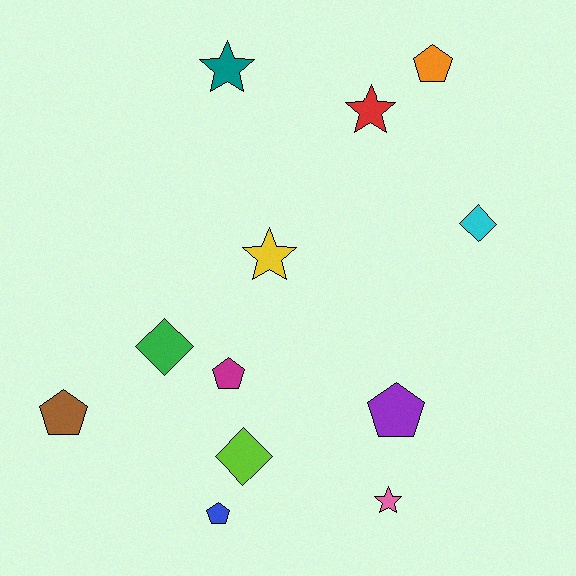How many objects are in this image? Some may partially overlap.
There are 12 objects.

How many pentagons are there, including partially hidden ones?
There are 5 pentagons.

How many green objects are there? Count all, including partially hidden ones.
There is 1 green object.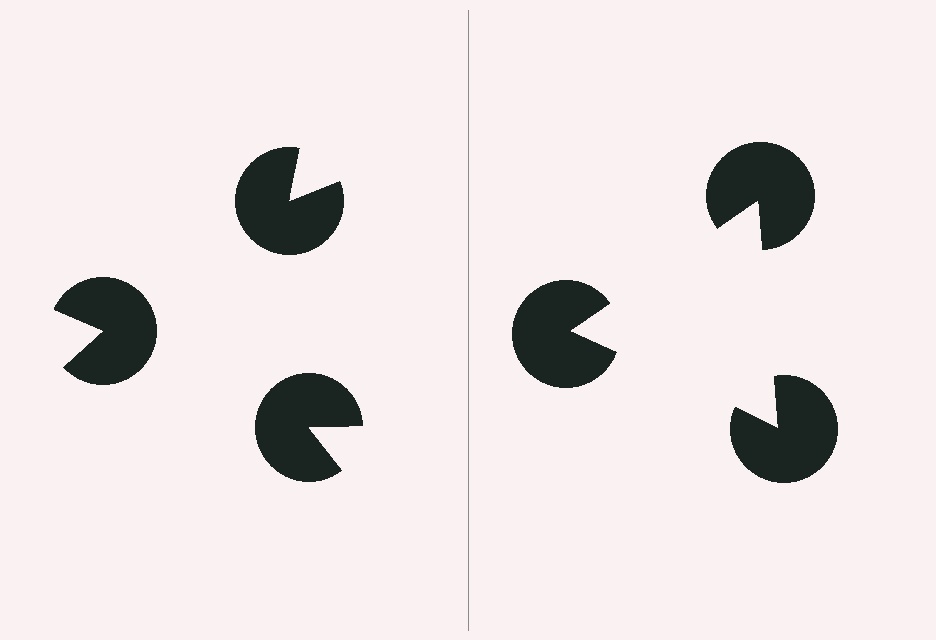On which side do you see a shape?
An illusory triangle appears on the right side. On the left side the wedge cuts are rotated, so no coherent shape forms.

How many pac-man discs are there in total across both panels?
6 — 3 on each side.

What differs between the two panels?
The pac-man discs are positioned identically on both sides; only the wedge orientations differ. On the right they align to a triangle; on the left they are misaligned.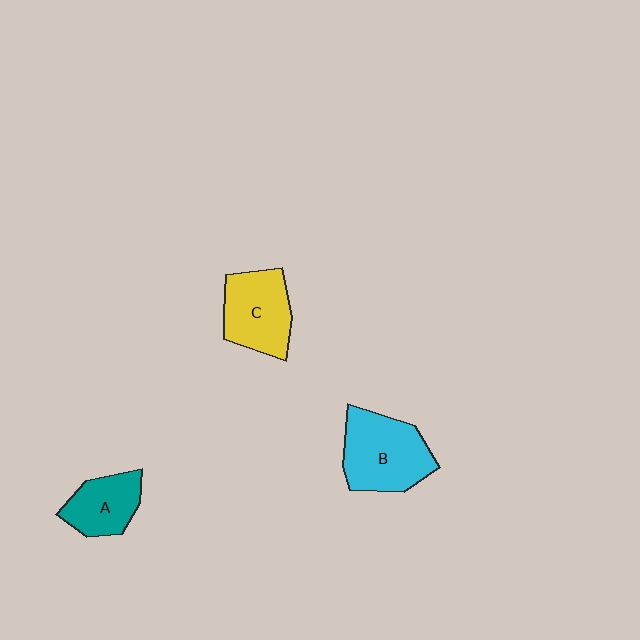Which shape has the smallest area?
Shape A (teal).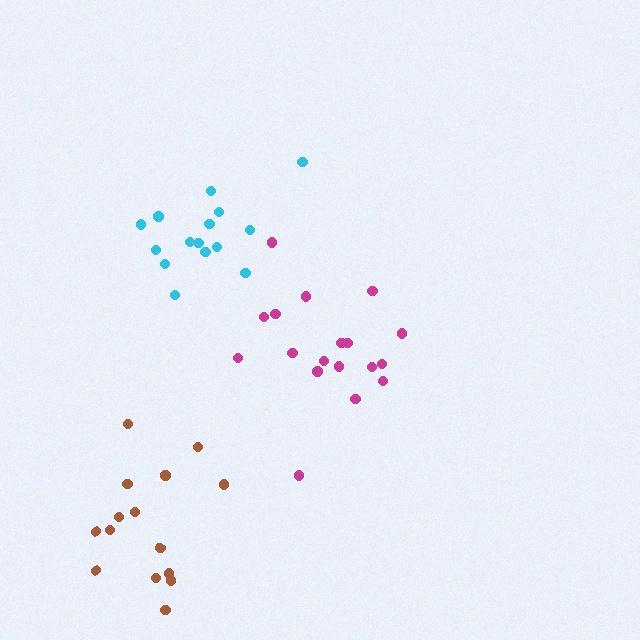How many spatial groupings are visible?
There are 3 spatial groupings.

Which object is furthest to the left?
The brown cluster is leftmost.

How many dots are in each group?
Group 1: 18 dots, Group 2: 15 dots, Group 3: 15 dots (48 total).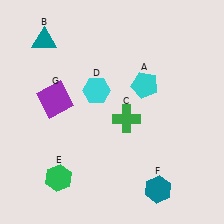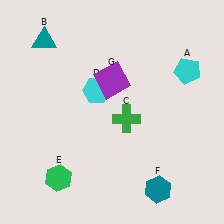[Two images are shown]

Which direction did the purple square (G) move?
The purple square (G) moved right.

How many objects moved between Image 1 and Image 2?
2 objects moved between the two images.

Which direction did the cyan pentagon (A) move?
The cyan pentagon (A) moved right.